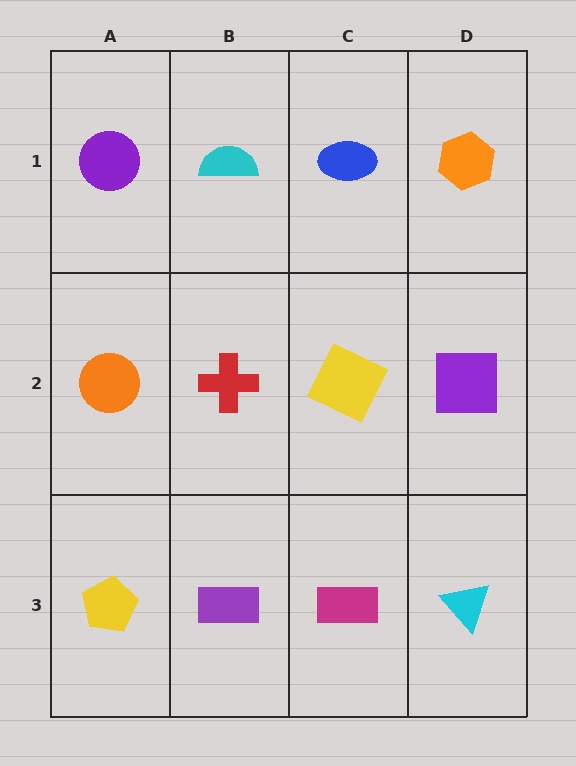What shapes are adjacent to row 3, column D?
A purple square (row 2, column D), a magenta rectangle (row 3, column C).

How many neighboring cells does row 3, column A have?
2.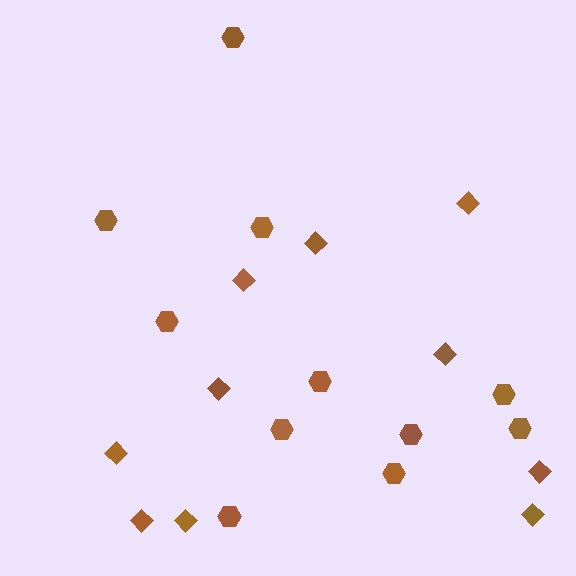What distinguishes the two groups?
There are 2 groups: one group of diamonds (10) and one group of hexagons (11).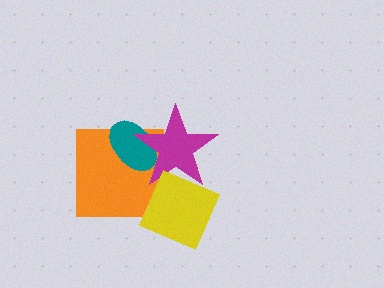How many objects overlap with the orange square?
2 objects overlap with the orange square.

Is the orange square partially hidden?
Yes, it is partially covered by another shape.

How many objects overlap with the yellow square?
1 object overlaps with the yellow square.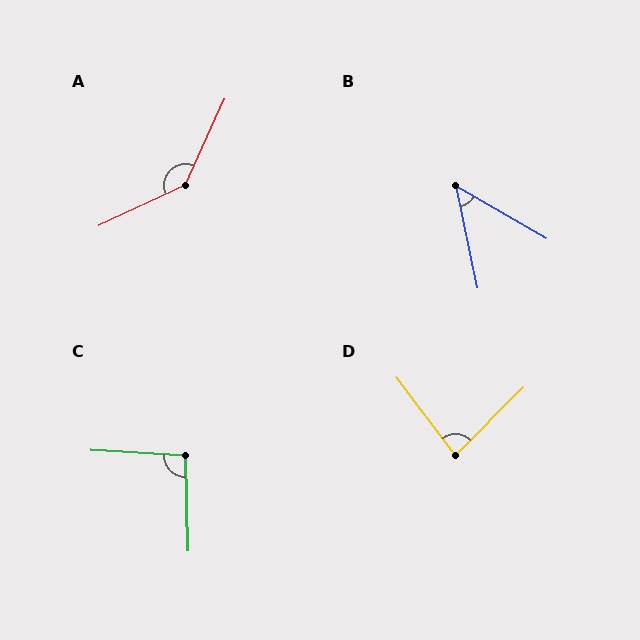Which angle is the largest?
A, at approximately 140 degrees.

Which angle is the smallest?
B, at approximately 48 degrees.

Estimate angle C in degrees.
Approximately 95 degrees.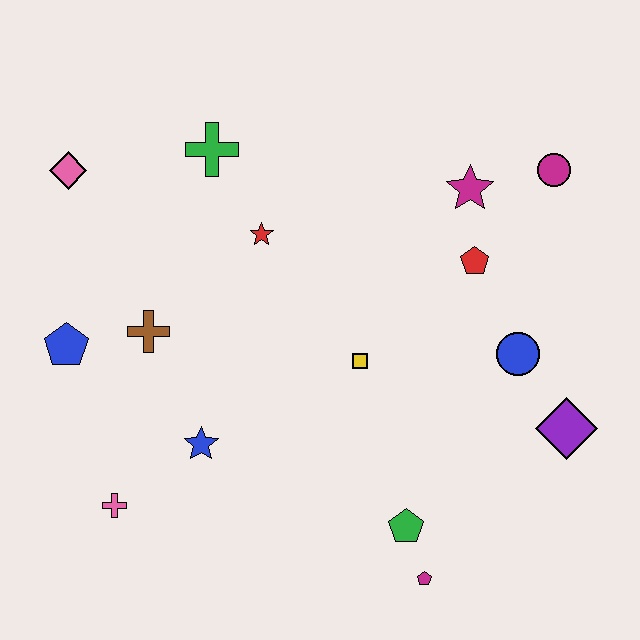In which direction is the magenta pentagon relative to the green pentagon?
The magenta pentagon is below the green pentagon.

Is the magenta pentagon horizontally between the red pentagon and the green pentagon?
Yes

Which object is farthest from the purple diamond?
The pink diamond is farthest from the purple diamond.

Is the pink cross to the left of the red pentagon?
Yes